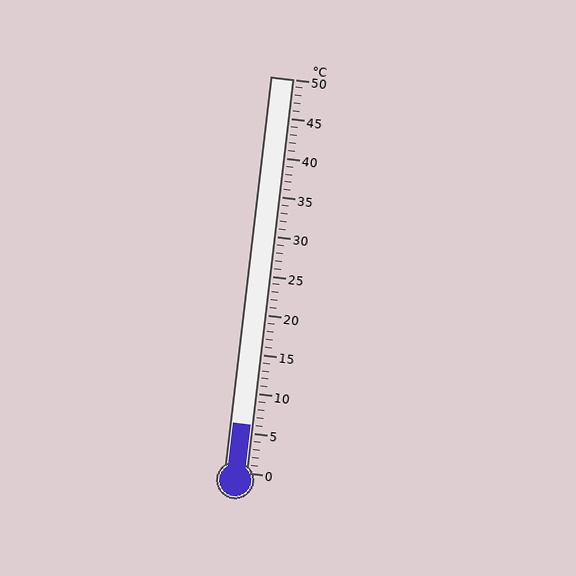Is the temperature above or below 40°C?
The temperature is below 40°C.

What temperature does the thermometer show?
The thermometer shows approximately 6°C.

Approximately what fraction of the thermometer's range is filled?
The thermometer is filled to approximately 10% of its range.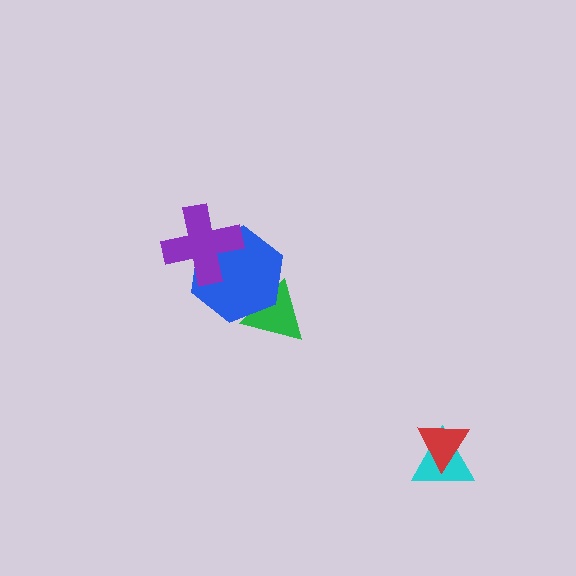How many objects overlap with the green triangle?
1 object overlaps with the green triangle.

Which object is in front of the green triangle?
The blue hexagon is in front of the green triangle.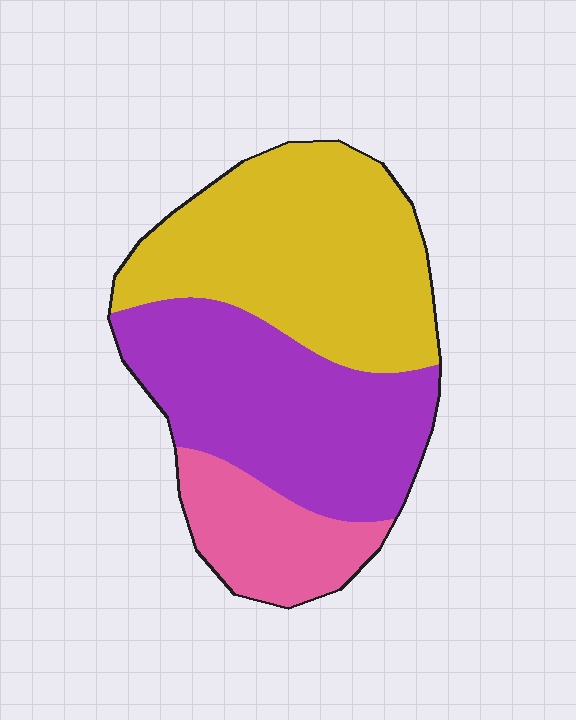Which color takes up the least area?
Pink, at roughly 15%.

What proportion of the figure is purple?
Purple takes up about two fifths (2/5) of the figure.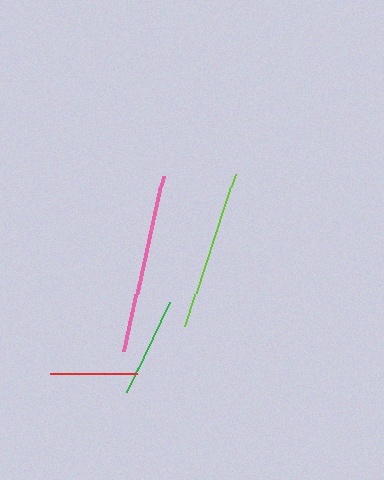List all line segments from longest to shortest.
From longest to shortest: pink, lime, green, red.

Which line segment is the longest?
The pink line is the longest at approximately 180 pixels.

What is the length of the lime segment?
The lime segment is approximately 160 pixels long.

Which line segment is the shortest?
The red line is the shortest at approximately 87 pixels.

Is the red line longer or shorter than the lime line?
The lime line is longer than the red line.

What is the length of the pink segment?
The pink segment is approximately 180 pixels long.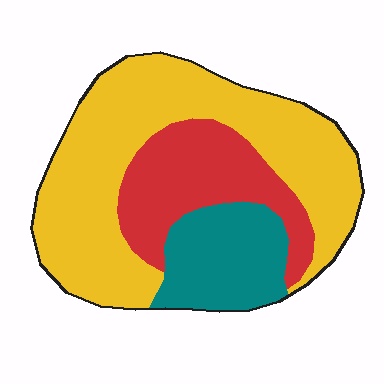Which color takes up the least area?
Teal, at roughly 20%.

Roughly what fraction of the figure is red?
Red takes up about one quarter (1/4) of the figure.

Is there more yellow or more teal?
Yellow.